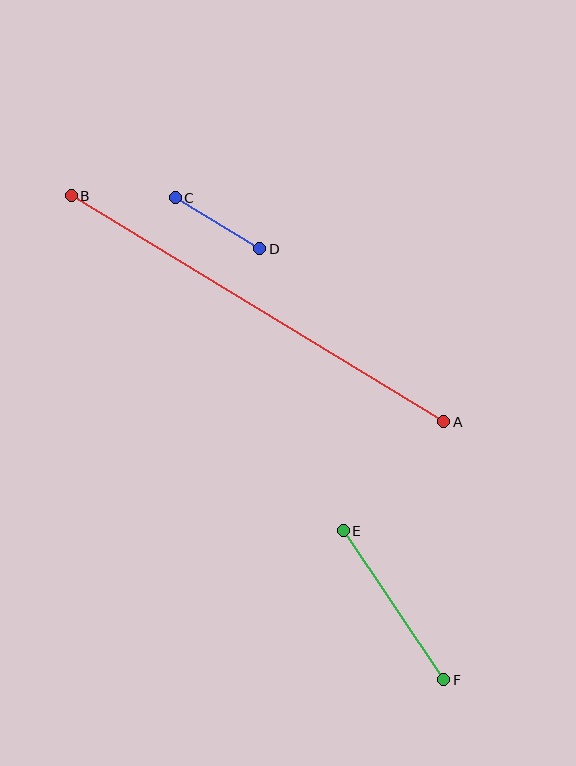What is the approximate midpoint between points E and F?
The midpoint is at approximately (393, 605) pixels.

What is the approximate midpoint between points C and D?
The midpoint is at approximately (217, 223) pixels.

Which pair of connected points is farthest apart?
Points A and B are farthest apart.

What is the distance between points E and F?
The distance is approximately 180 pixels.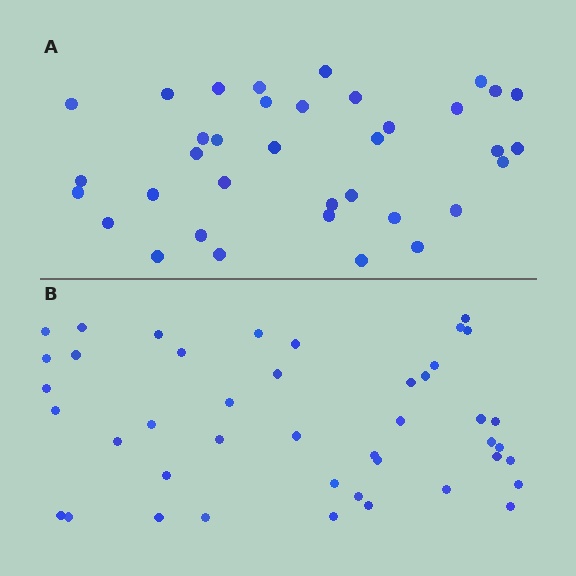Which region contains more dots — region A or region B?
Region B (the bottom region) has more dots.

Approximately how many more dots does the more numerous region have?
Region B has roughly 8 or so more dots than region A.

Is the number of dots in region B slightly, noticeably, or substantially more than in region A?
Region B has only slightly more — the two regions are fairly close. The ratio is roughly 1.2 to 1.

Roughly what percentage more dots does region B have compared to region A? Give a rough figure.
About 20% more.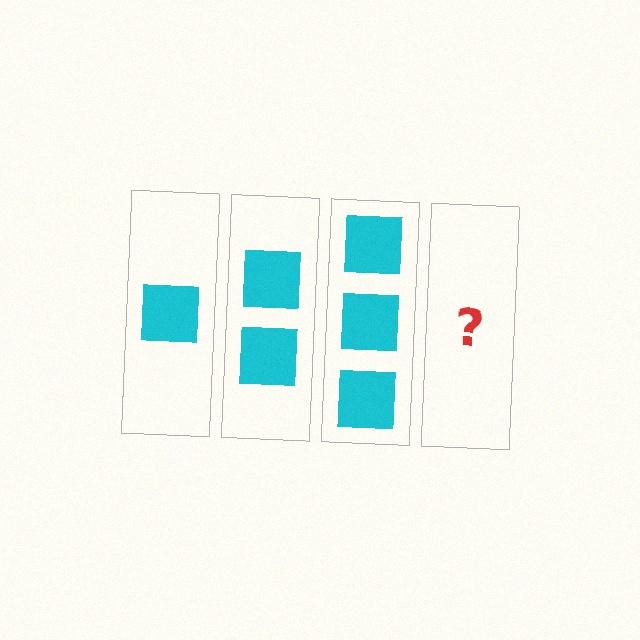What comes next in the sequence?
The next element should be 4 squares.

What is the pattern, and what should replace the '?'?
The pattern is that each step adds one more square. The '?' should be 4 squares.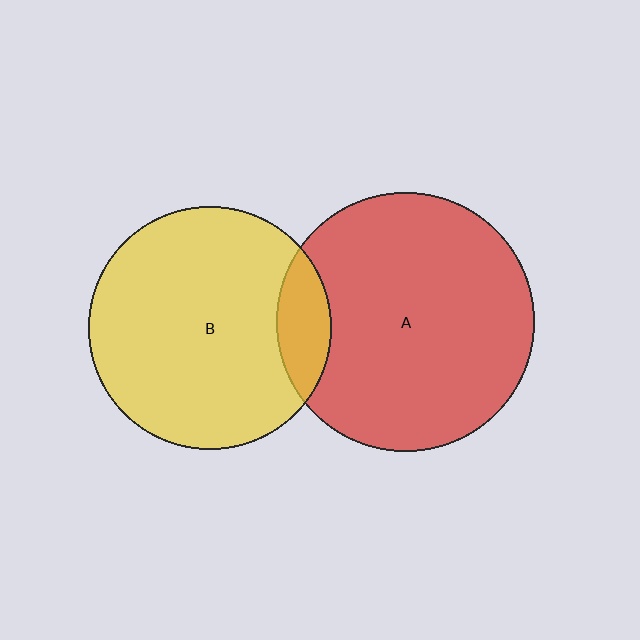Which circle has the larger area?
Circle A (red).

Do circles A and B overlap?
Yes.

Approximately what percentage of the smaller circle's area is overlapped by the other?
Approximately 15%.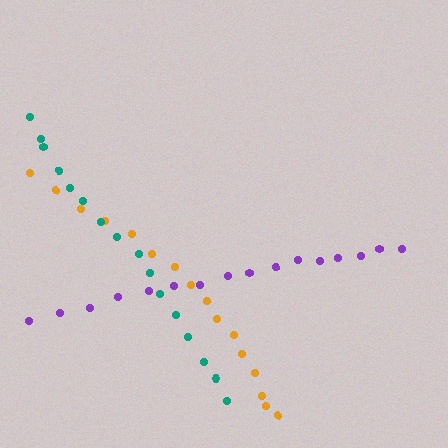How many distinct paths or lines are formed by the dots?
There are 3 distinct paths.